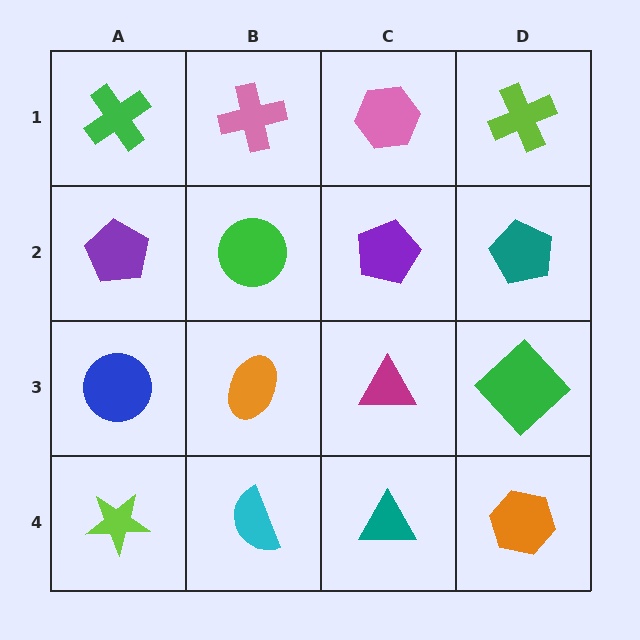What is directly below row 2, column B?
An orange ellipse.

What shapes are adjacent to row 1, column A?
A purple pentagon (row 2, column A), a pink cross (row 1, column B).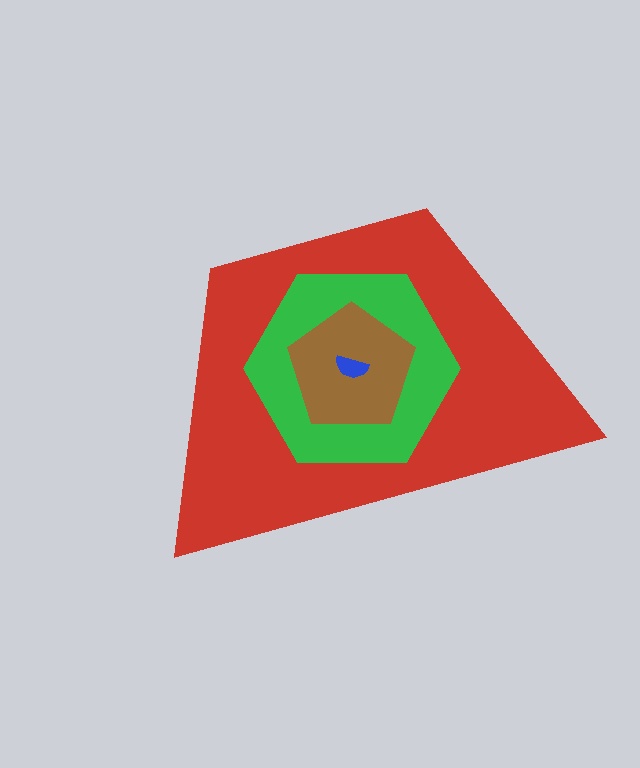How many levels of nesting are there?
4.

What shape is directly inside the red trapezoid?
The green hexagon.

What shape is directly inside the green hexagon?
The brown pentagon.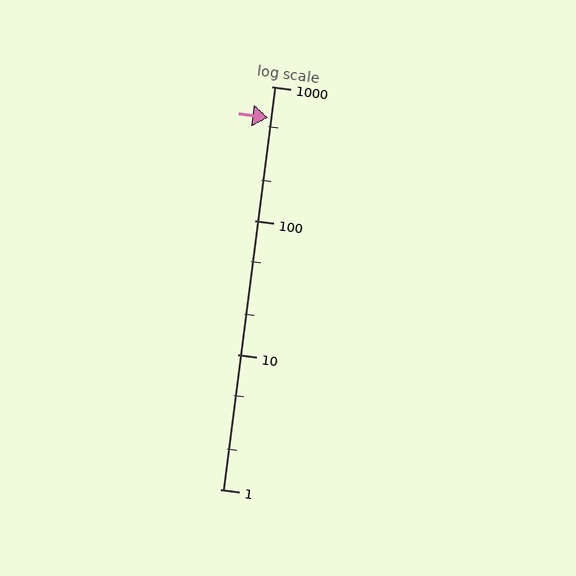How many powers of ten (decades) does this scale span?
The scale spans 3 decades, from 1 to 1000.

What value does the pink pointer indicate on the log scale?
The pointer indicates approximately 590.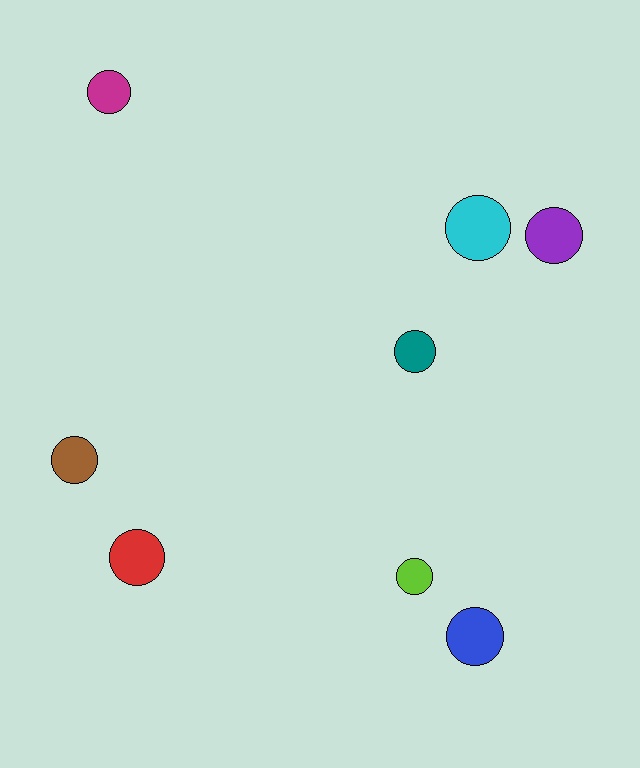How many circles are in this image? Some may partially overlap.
There are 8 circles.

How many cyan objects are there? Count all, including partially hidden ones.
There is 1 cyan object.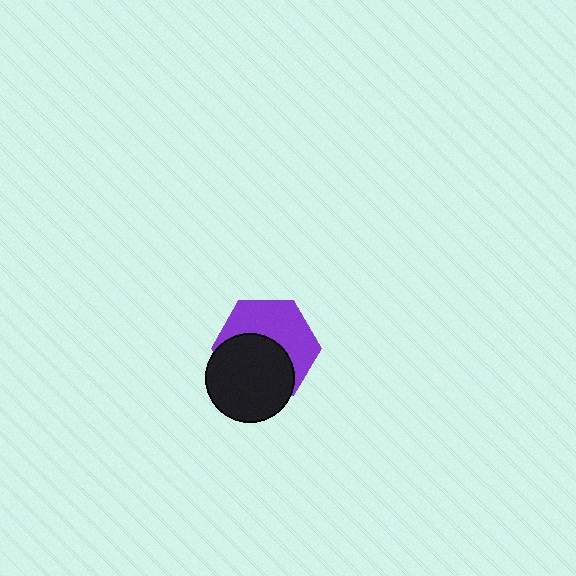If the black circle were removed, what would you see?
You would see the complete purple hexagon.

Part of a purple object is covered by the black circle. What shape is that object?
It is a hexagon.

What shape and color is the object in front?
The object in front is a black circle.